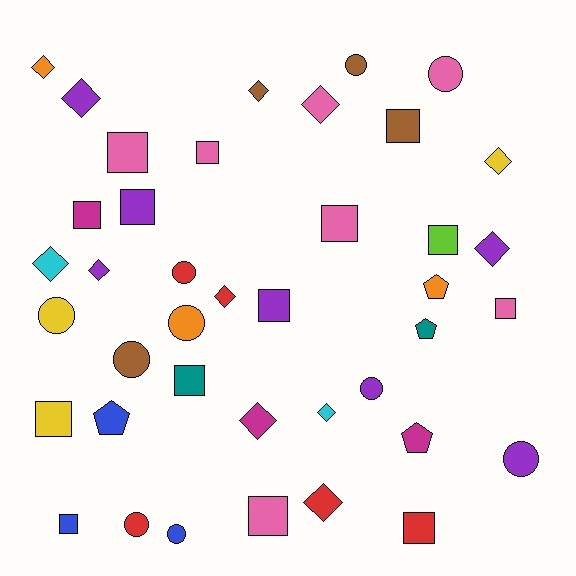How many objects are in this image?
There are 40 objects.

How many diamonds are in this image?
There are 12 diamonds.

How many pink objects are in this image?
There are 7 pink objects.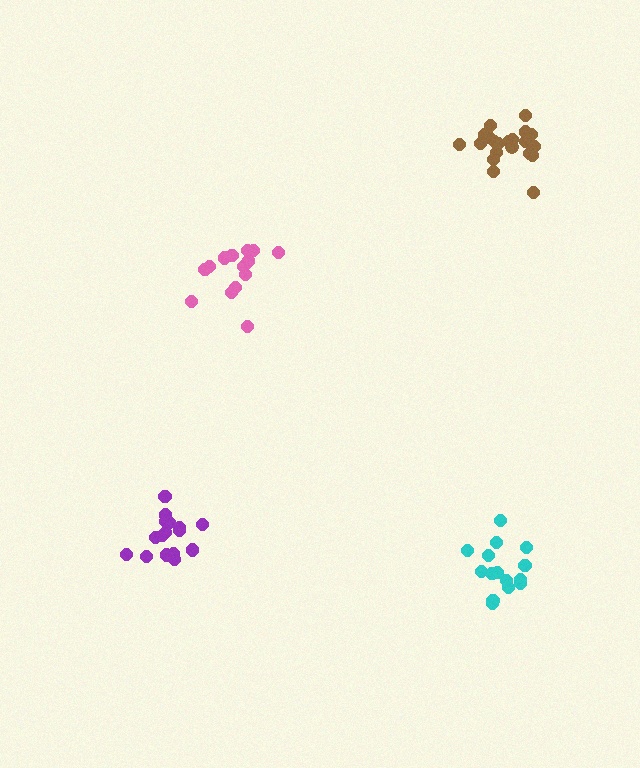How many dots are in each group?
Group 1: 15 dots, Group 2: 16 dots, Group 3: 15 dots, Group 4: 21 dots (67 total).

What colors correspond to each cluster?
The clusters are colored: pink, purple, cyan, brown.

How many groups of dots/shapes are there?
There are 4 groups.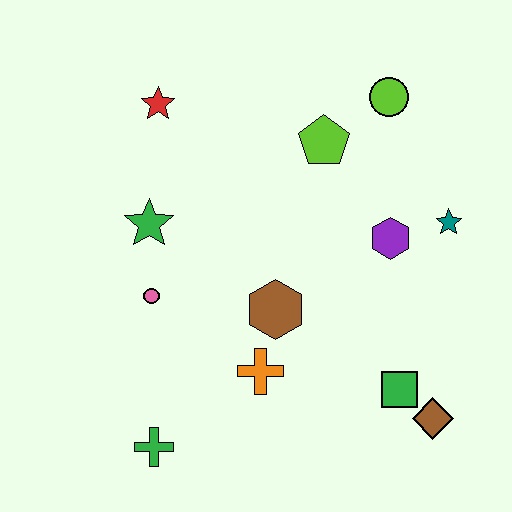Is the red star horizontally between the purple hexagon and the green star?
Yes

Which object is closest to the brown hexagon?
The orange cross is closest to the brown hexagon.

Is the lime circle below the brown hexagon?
No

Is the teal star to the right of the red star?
Yes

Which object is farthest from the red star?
The brown diamond is farthest from the red star.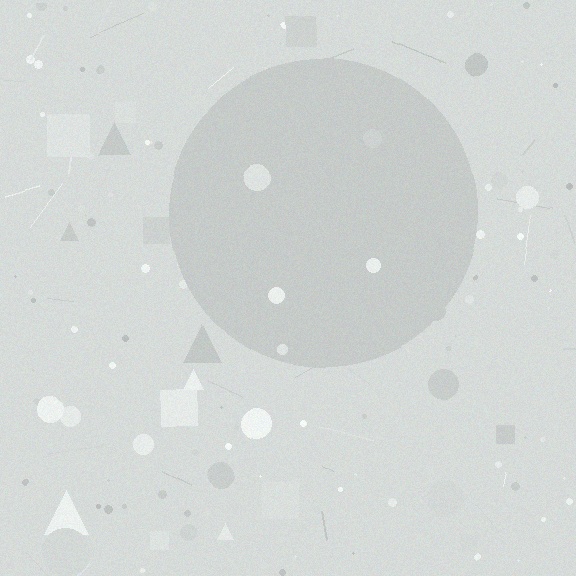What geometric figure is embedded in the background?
A circle is embedded in the background.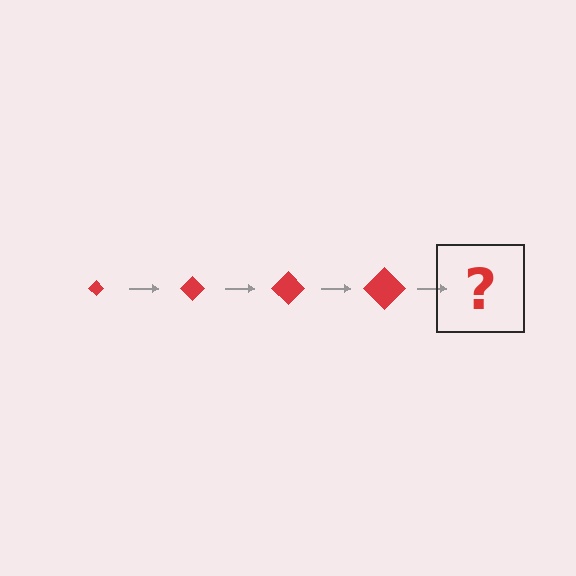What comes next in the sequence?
The next element should be a red diamond, larger than the previous one.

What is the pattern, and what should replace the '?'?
The pattern is that the diamond gets progressively larger each step. The '?' should be a red diamond, larger than the previous one.